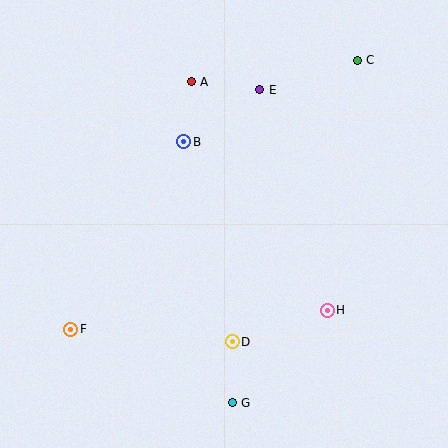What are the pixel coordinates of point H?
Point H is at (327, 310).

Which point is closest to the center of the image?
Point B at (184, 142) is closest to the center.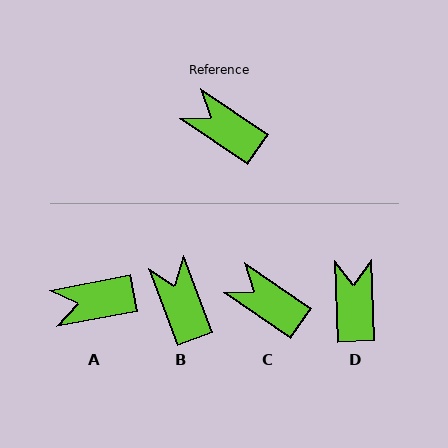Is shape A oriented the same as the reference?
No, it is off by about 45 degrees.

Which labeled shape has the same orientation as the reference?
C.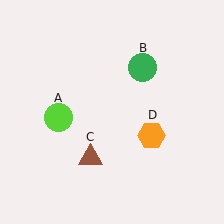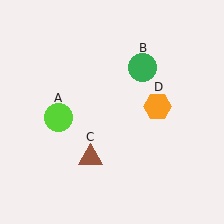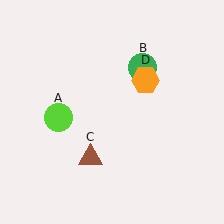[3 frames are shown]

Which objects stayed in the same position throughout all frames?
Lime circle (object A) and green circle (object B) and brown triangle (object C) remained stationary.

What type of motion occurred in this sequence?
The orange hexagon (object D) rotated counterclockwise around the center of the scene.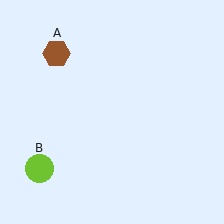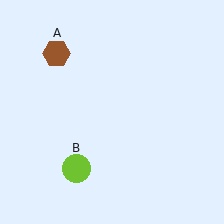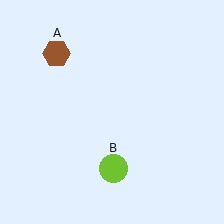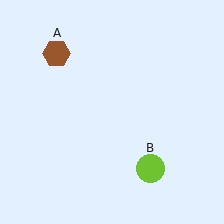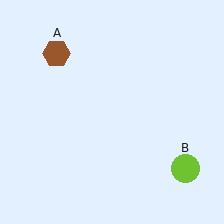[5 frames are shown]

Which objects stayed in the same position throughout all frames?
Brown hexagon (object A) remained stationary.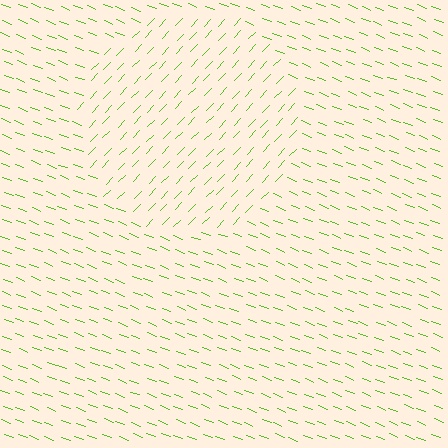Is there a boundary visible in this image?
Yes, there is a texture boundary formed by a change in line orientation.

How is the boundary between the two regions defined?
The boundary is defined purely by a change in line orientation (approximately 67 degrees difference). All lines are the same color and thickness.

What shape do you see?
I see a circle.